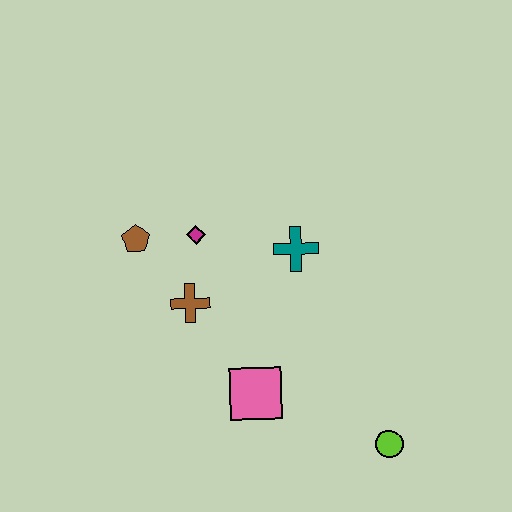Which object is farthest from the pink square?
The brown pentagon is farthest from the pink square.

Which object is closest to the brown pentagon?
The magenta diamond is closest to the brown pentagon.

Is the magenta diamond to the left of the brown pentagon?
No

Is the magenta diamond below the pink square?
No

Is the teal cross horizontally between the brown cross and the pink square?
No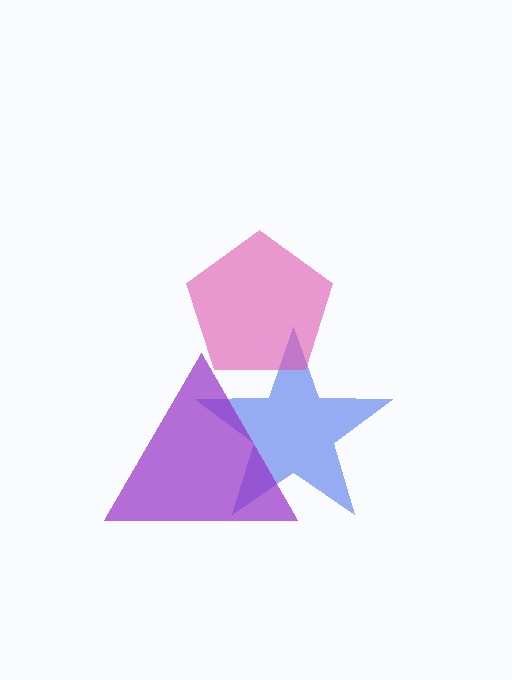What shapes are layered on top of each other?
The layered shapes are: a blue star, a purple triangle, a pink pentagon.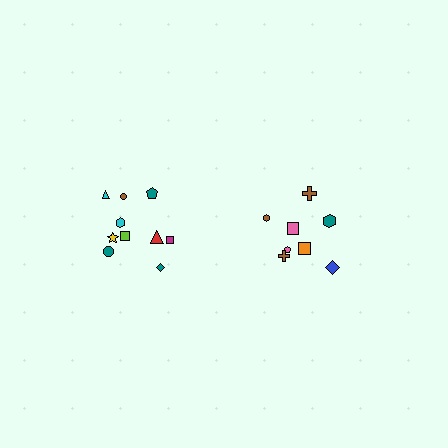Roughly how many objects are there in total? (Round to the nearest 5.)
Roughly 20 objects in total.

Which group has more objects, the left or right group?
The left group.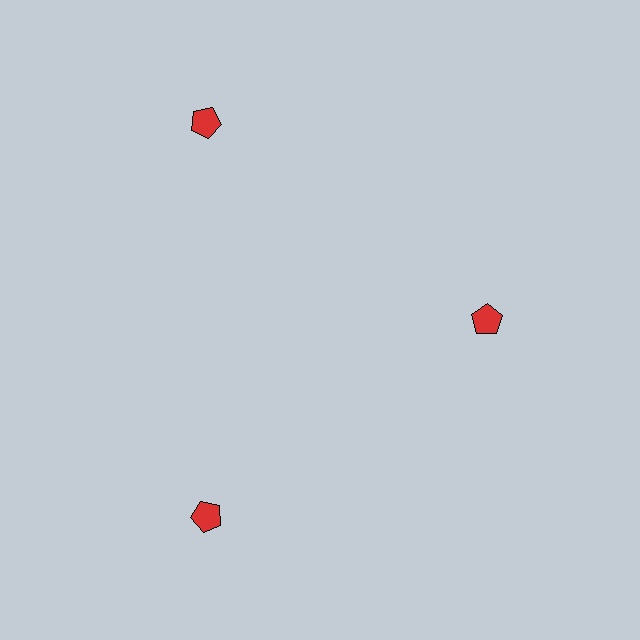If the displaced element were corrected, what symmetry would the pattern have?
It would have 3-fold rotational symmetry — the pattern would map onto itself every 120 degrees.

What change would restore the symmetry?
The symmetry would be restored by moving it outward, back onto the ring so that all 3 pentagons sit at equal angles and equal distance from the center.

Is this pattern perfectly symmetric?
No. The 3 red pentagons are arranged in a ring, but one element near the 3 o'clock position is pulled inward toward the center, breaking the 3-fold rotational symmetry.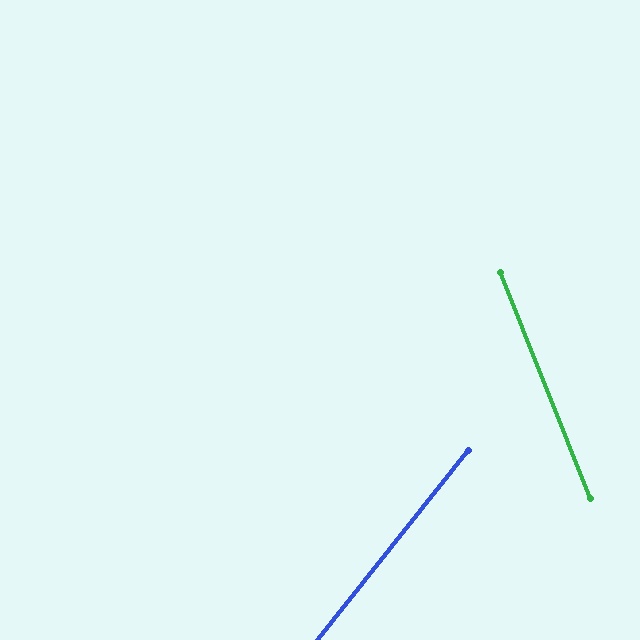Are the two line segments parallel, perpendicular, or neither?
Neither parallel nor perpendicular — they differ by about 60°.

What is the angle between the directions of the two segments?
Approximately 60 degrees.